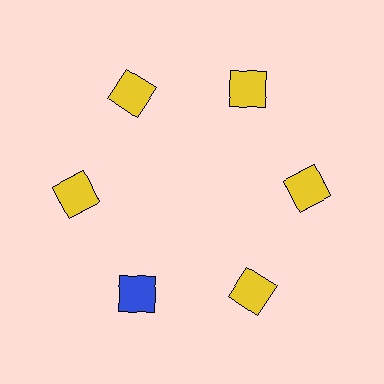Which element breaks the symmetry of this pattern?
The blue square at roughly the 7 o'clock position breaks the symmetry. All other shapes are yellow squares.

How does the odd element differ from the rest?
It has a different color: blue instead of yellow.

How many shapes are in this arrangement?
There are 6 shapes arranged in a ring pattern.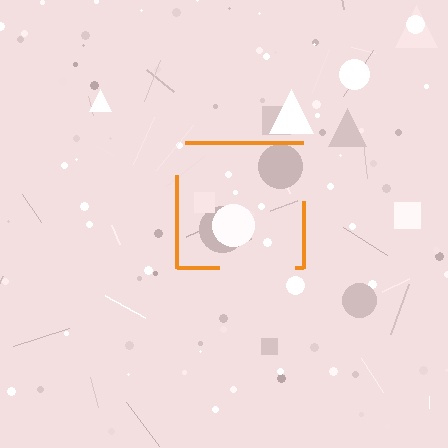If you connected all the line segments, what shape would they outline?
They would outline a square.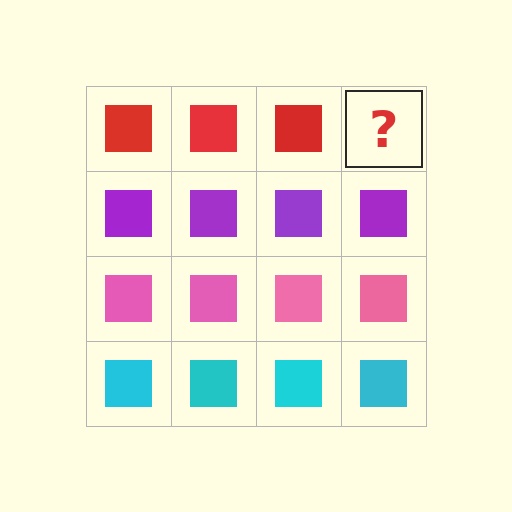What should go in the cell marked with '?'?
The missing cell should contain a red square.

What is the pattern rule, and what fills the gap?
The rule is that each row has a consistent color. The gap should be filled with a red square.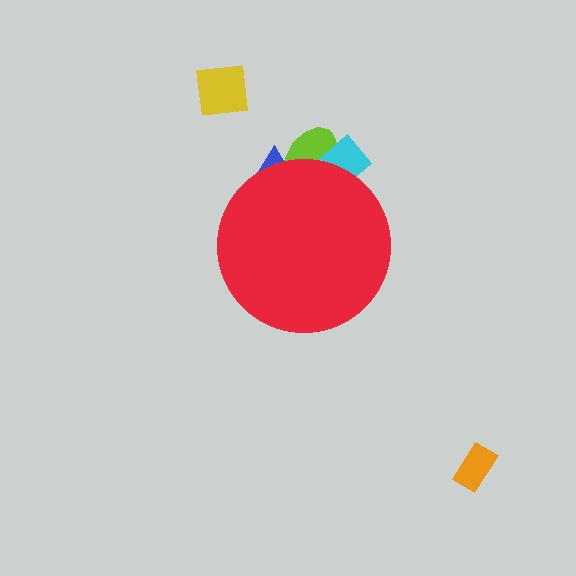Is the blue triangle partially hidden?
Yes, the blue triangle is partially hidden behind the red circle.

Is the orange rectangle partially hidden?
No, the orange rectangle is fully visible.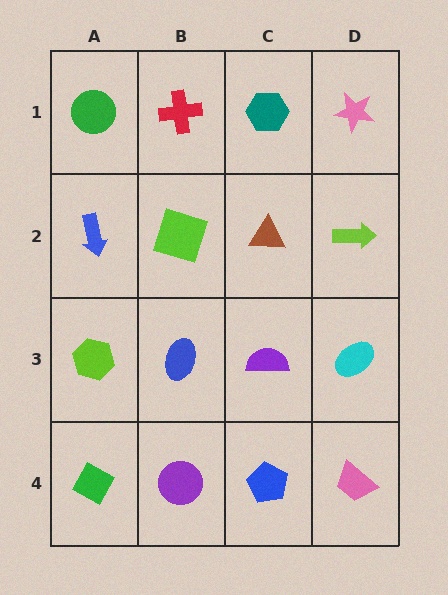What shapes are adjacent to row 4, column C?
A purple semicircle (row 3, column C), a purple circle (row 4, column B), a pink trapezoid (row 4, column D).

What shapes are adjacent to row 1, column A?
A blue arrow (row 2, column A), a red cross (row 1, column B).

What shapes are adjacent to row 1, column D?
A lime arrow (row 2, column D), a teal hexagon (row 1, column C).